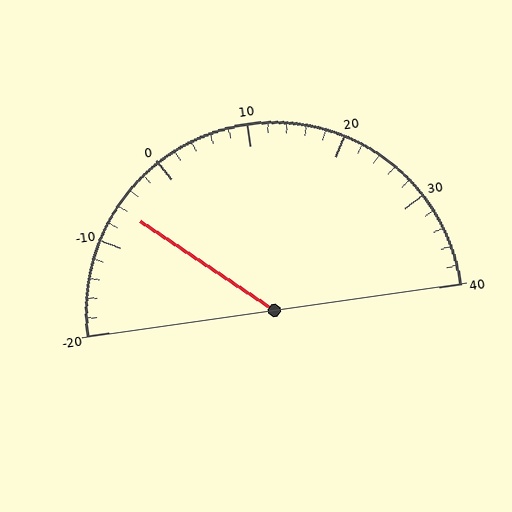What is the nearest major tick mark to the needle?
The nearest major tick mark is -10.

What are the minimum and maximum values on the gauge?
The gauge ranges from -20 to 40.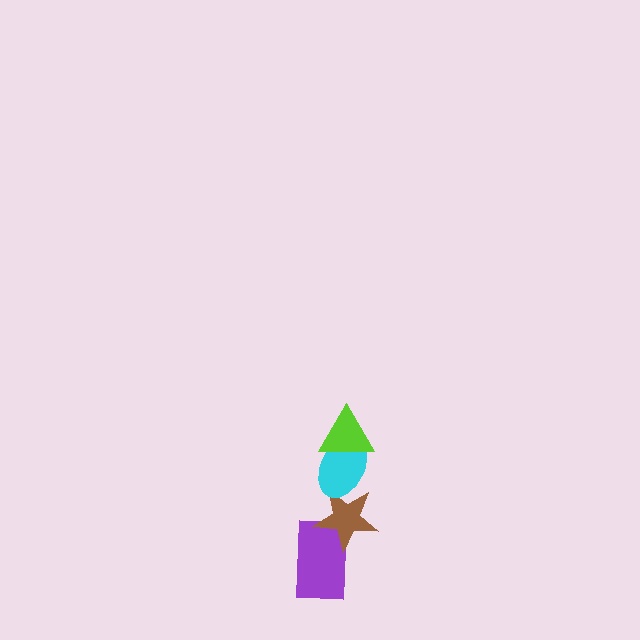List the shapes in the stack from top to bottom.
From top to bottom: the lime triangle, the cyan ellipse, the brown star, the purple rectangle.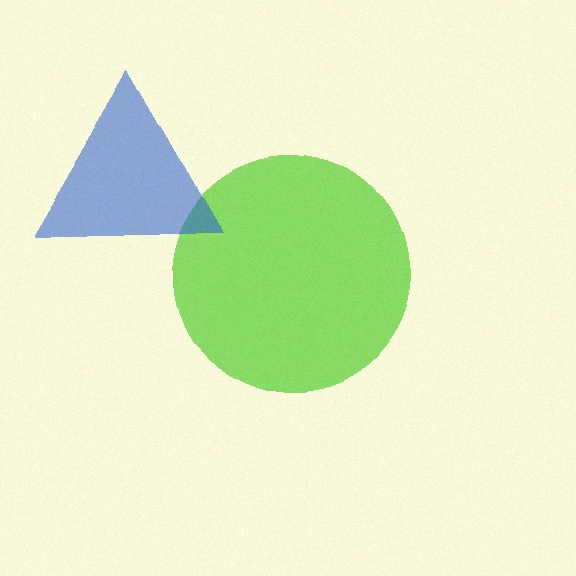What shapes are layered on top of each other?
The layered shapes are: a lime circle, a blue triangle.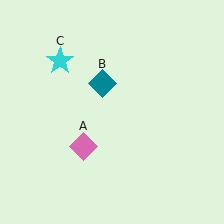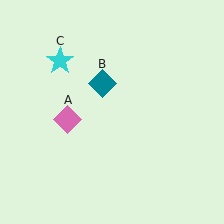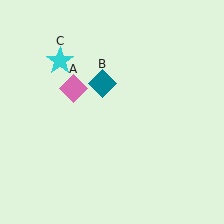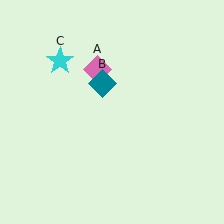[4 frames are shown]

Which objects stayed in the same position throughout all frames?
Teal diamond (object B) and cyan star (object C) remained stationary.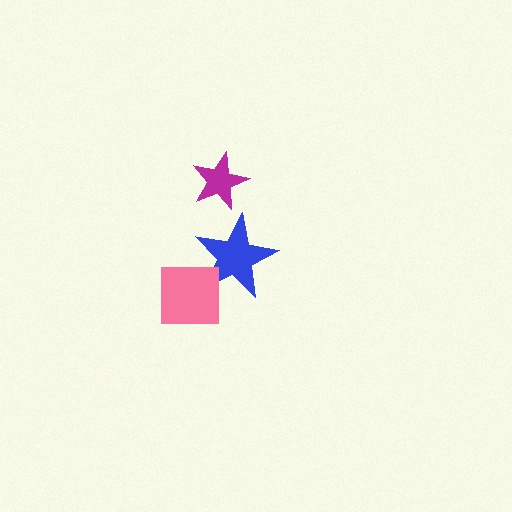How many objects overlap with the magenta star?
0 objects overlap with the magenta star.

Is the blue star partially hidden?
Yes, it is partially covered by another shape.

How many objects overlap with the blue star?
1 object overlaps with the blue star.